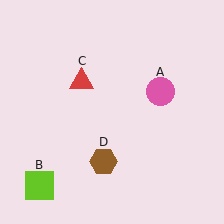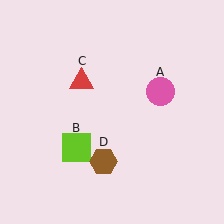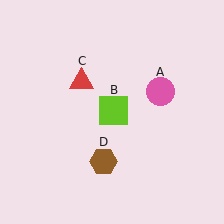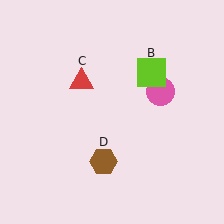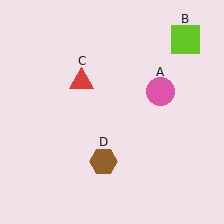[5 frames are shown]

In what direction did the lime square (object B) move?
The lime square (object B) moved up and to the right.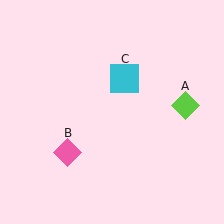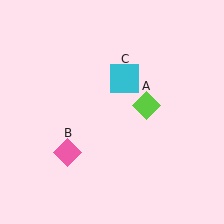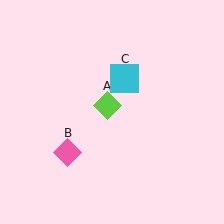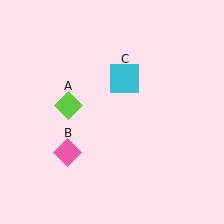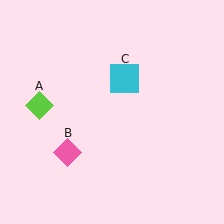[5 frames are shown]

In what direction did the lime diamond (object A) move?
The lime diamond (object A) moved left.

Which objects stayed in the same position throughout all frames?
Pink diamond (object B) and cyan square (object C) remained stationary.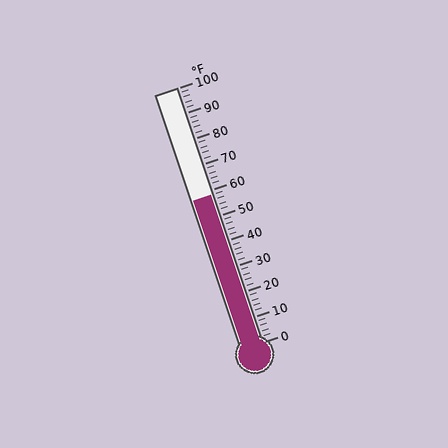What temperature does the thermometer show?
The thermometer shows approximately 58°F.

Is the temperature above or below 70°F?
The temperature is below 70°F.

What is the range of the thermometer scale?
The thermometer scale ranges from 0°F to 100°F.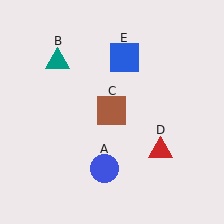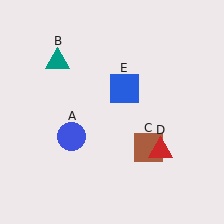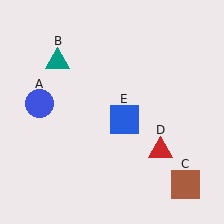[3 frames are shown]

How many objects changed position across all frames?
3 objects changed position: blue circle (object A), brown square (object C), blue square (object E).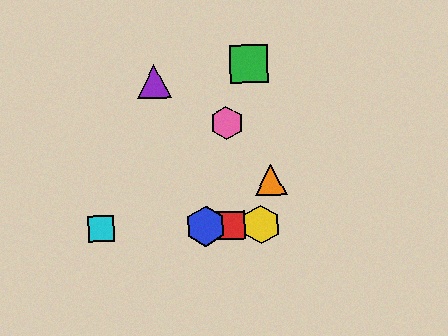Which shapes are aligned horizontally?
The red square, the blue hexagon, the yellow hexagon, the cyan square are aligned horizontally.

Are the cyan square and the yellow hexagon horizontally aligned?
Yes, both are at y≈229.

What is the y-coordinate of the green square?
The green square is at y≈64.